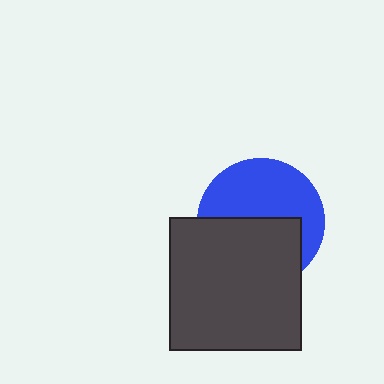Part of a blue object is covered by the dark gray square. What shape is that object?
It is a circle.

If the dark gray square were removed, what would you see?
You would see the complete blue circle.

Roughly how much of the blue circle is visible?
About half of it is visible (roughly 53%).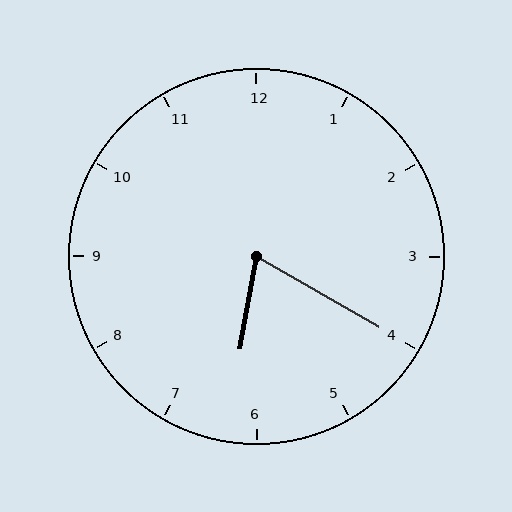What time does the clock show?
6:20.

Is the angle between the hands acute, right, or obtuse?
It is acute.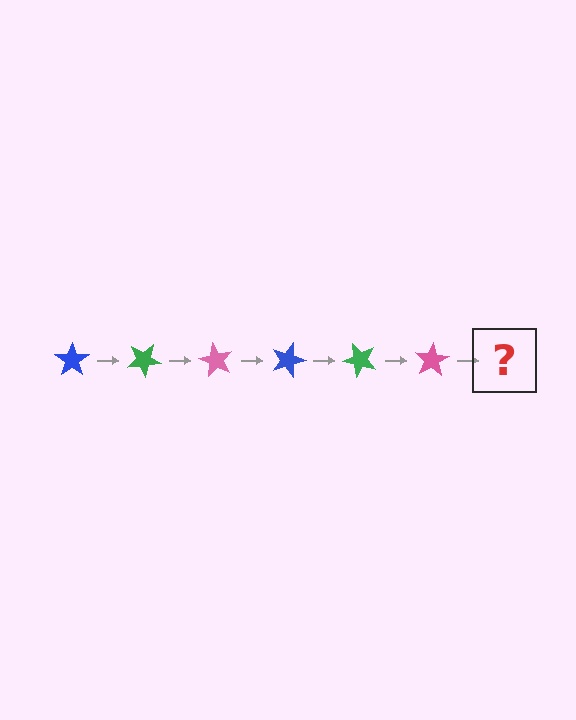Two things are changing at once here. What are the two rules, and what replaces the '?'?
The two rules are that it rotates 30 degrees each step and the color cycles through blue, green, and pink. The '?' should be a blue star, rotated 180 degrees from the start.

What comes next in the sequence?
The next element should be a blue star, rotated 180 degrees from the start.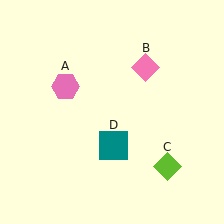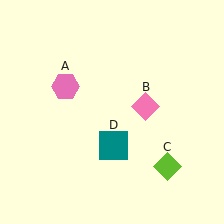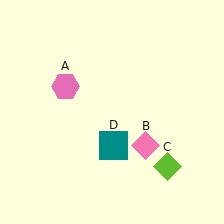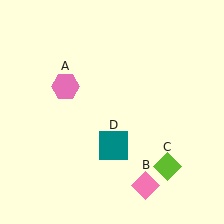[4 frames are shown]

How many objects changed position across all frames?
1 object changed position: pink diamond (object B).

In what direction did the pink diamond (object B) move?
The pink diamond (object B) moved down.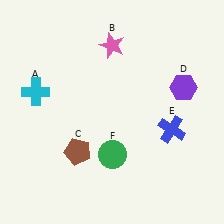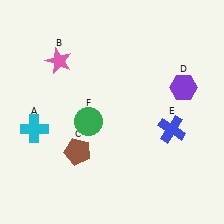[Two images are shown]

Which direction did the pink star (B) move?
The pink star (B) moved left.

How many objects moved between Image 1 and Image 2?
3 objects moved between the two images.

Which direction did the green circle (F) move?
The green circle (F) moved up.